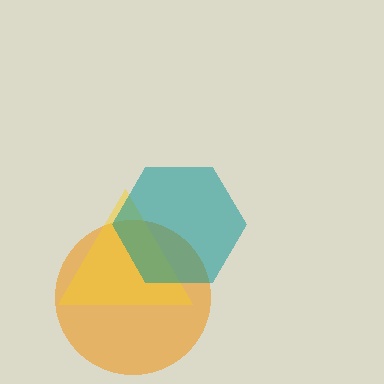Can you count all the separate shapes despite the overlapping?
Yes, there are 3 separate shapes.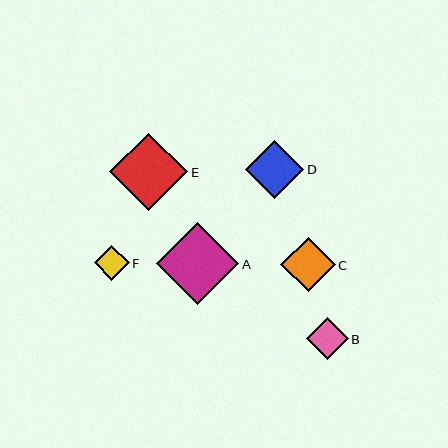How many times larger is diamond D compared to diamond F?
Diamond D is approximately 1.7 times the size of diamond F.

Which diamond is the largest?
Diamond A is the largest with a size of approximately 82 pixels.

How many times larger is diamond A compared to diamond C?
Diamond A is approximately 1.5 times the size of diamond C.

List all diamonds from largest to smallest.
From largest to smallest: A, E, D, C, B, F.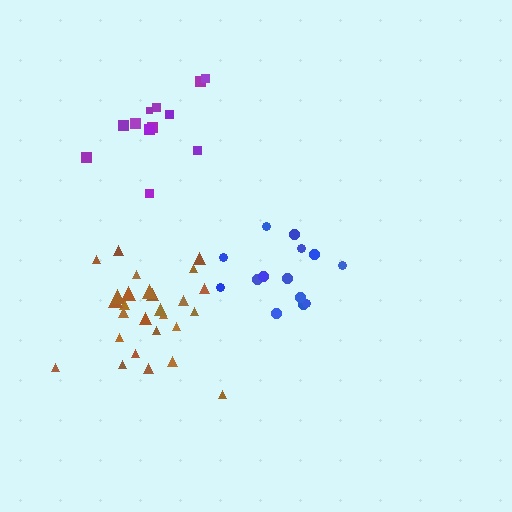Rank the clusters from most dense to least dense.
brown, blue, purple.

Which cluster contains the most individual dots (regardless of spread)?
Brown (27).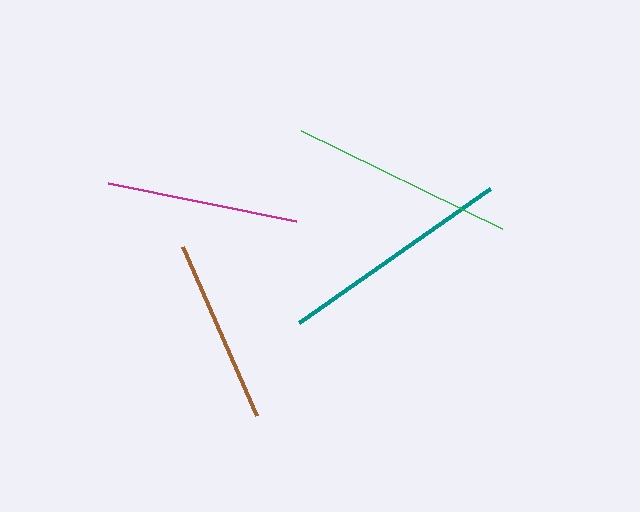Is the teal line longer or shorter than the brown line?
The teal line is longer than the brown line.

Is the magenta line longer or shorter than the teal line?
The teal line is longer than the magenta line.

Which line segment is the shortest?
The brown line is the shortest at approximately 185 pixels.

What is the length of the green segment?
The green segment is approximately 224 pixels long.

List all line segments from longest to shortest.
From longest to shortest: teal, green, magenta, brown.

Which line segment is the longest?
The teal line is the longest at approximately 233 pixels.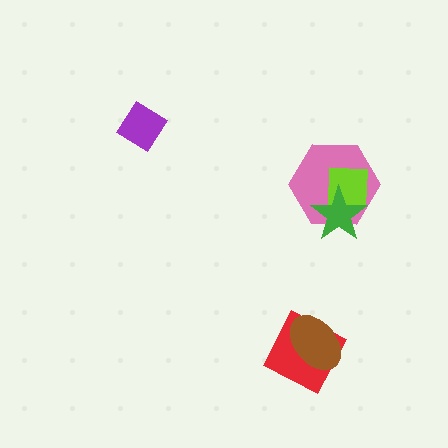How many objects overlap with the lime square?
2 objects overlap with the lime square.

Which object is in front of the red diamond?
The brown ellipse is in front of the red diamond.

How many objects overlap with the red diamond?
1 object overlaps with the red diamond.